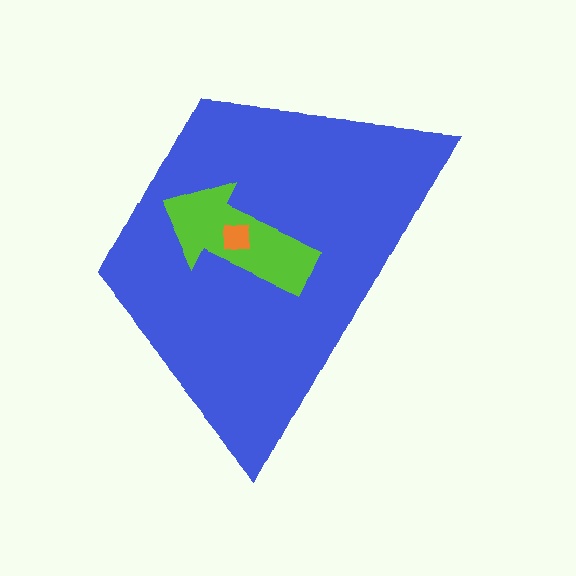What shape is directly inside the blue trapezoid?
The lime arrow.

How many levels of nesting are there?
3.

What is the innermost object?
The orange square.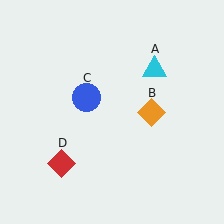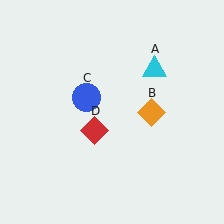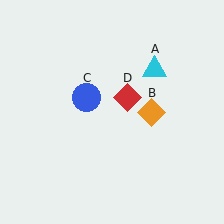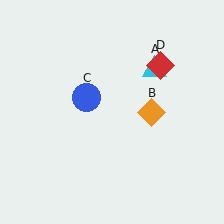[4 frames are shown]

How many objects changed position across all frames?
1 object changed position: red diamond (object D).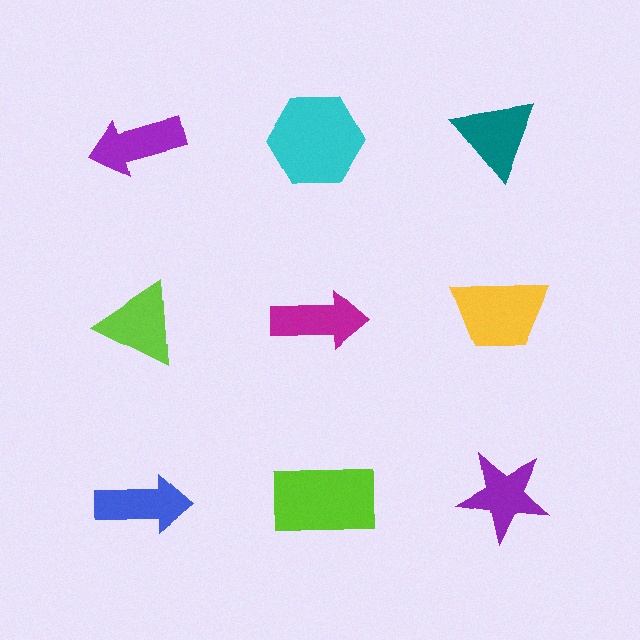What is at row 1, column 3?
A teal triangle.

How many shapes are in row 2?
3 shapes.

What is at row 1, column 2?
A cyan hexagon.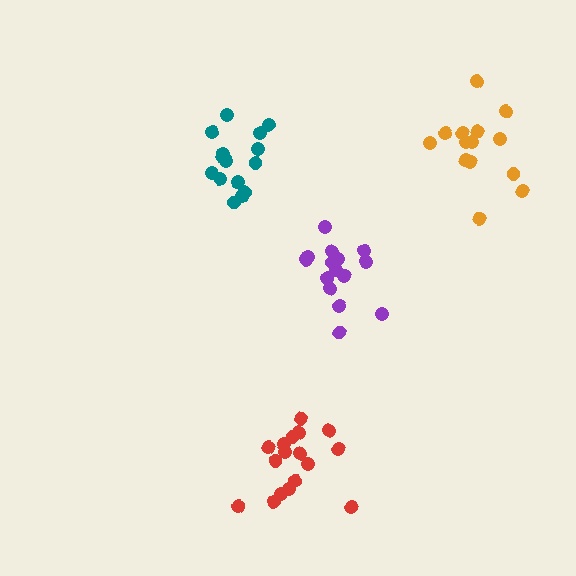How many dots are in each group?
Group 1: 15 dots, Group 2: 14 dots, Group 3: 17 dots, Group 4: 15 dots (61 total).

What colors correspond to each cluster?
The clusters are colored: teal, orange, red, purple.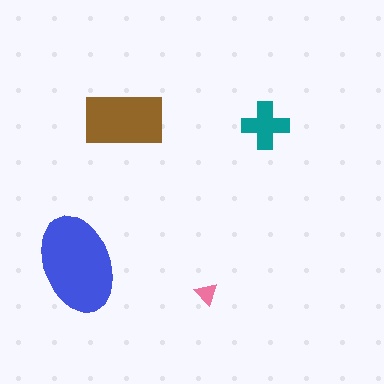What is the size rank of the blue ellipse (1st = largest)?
1st.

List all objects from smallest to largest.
The pink triangle, the teal cross, the brown rectangle, the blue ellipse.